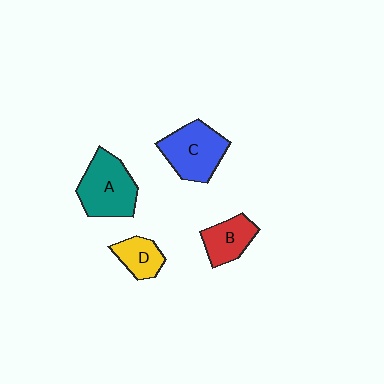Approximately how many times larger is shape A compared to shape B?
Approximately 1.6 times.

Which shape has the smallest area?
Shape D (yellow).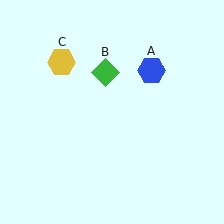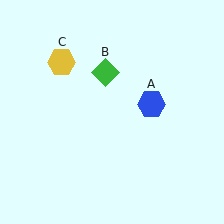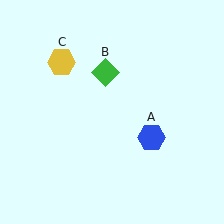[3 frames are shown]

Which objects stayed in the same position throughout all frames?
Green diamond (object B) and yellow hexagon (object C) remained stationary.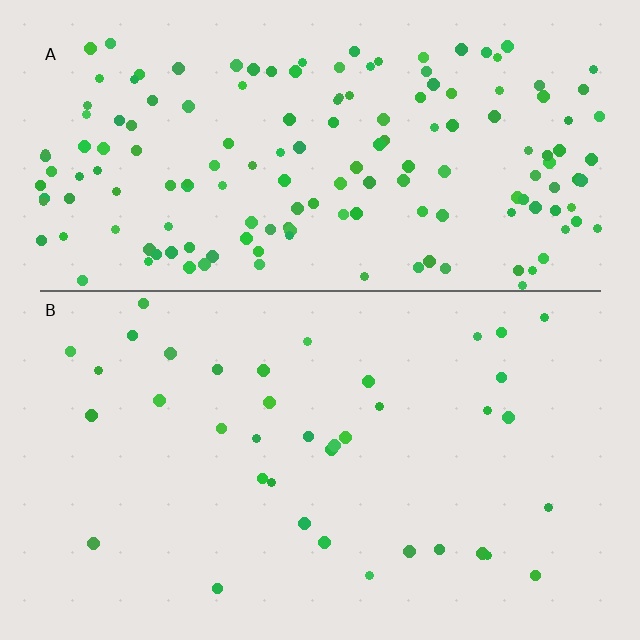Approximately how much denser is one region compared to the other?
Approximately 4.3× — region A over region B.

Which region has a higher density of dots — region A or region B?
A (the top).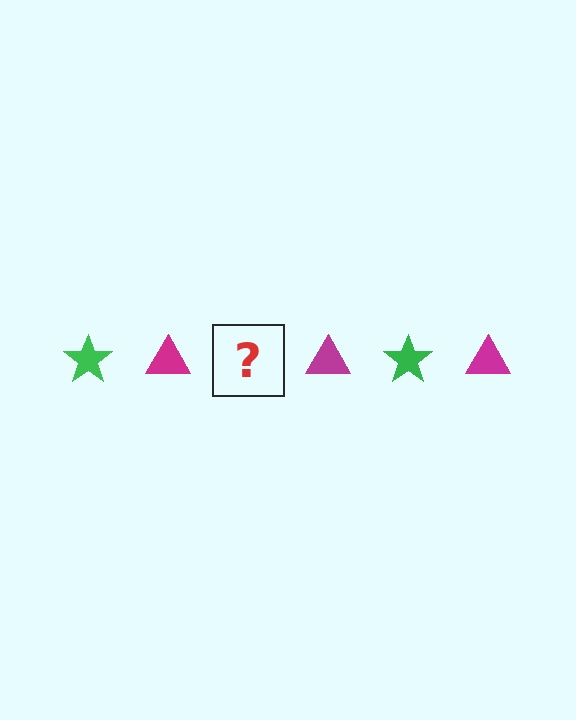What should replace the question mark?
The question mark should be replaced with a green star.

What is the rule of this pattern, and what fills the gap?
The rule is that the pattern alternates between green star and magenta triangle. The gap should be filled with a green star.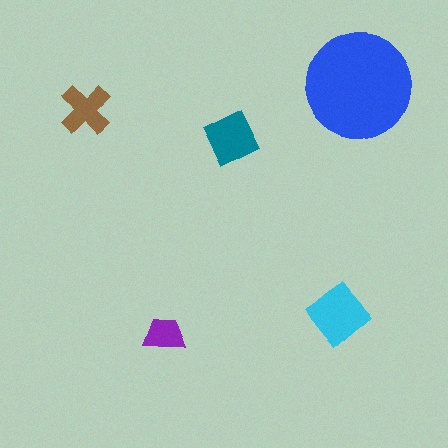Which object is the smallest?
The purple trapezoid.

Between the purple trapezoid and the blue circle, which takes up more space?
The blue circle.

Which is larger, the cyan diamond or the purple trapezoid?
The cyan diamond.